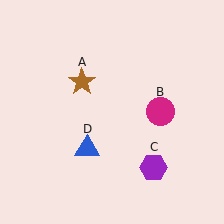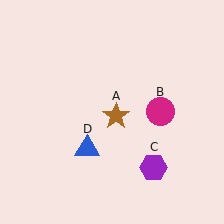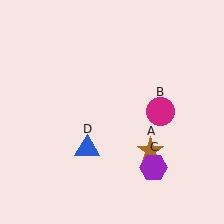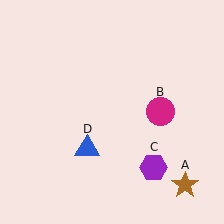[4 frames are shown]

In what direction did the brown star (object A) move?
The brown star (object A) moved down and to the right.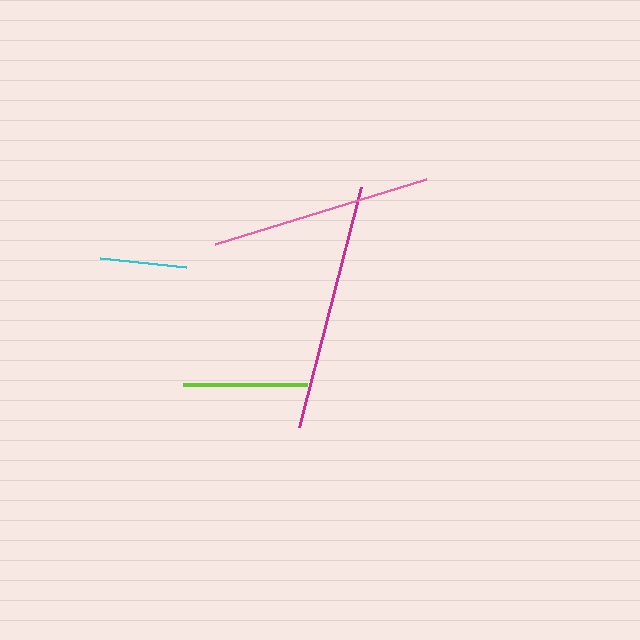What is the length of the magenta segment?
The magenta segment is approximately 248 pixels long.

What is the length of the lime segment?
The lime segment is approximately 123 pixels long.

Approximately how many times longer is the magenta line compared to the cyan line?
The magenta line is approximately 2.9 times the length of the cyan line.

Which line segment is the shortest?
The cyan line is the shortest at approximately 87 pixels.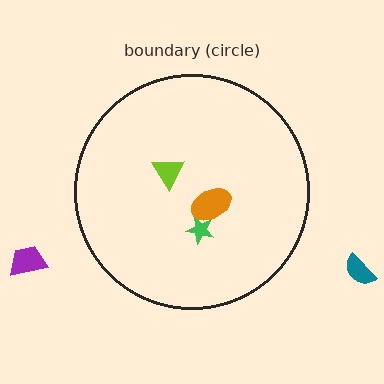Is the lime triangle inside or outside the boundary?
Inside.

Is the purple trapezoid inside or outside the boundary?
Outside.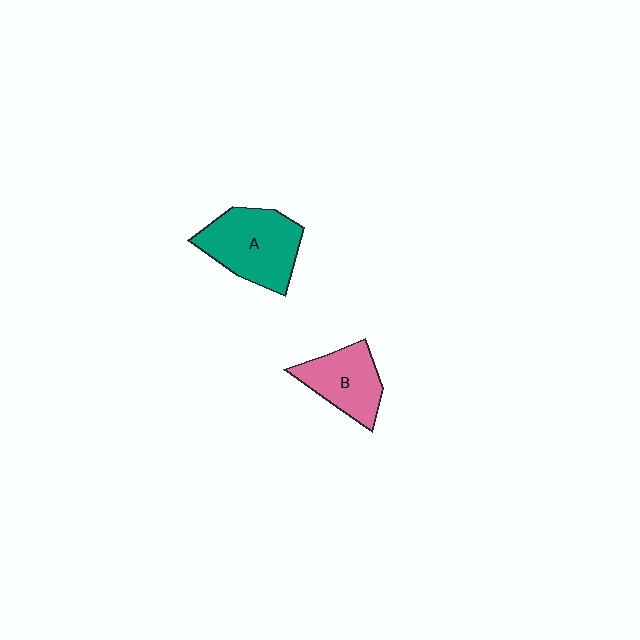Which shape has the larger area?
Shape A (teal).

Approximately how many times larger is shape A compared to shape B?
Approximately 1.4 times.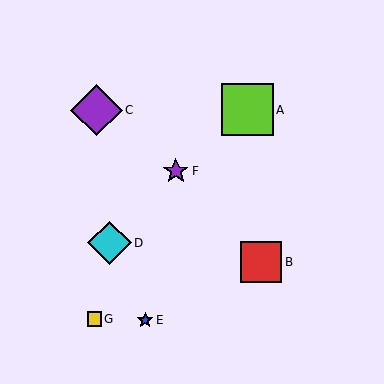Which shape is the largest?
The lime square (labeled A) is the largest.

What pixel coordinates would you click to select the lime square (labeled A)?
Click at (247, 110) to select the lime square A.